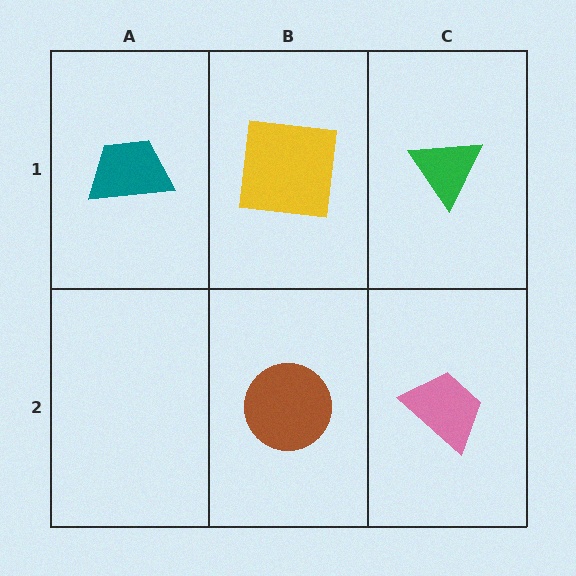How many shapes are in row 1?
3 shapes.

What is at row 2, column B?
A brown circle.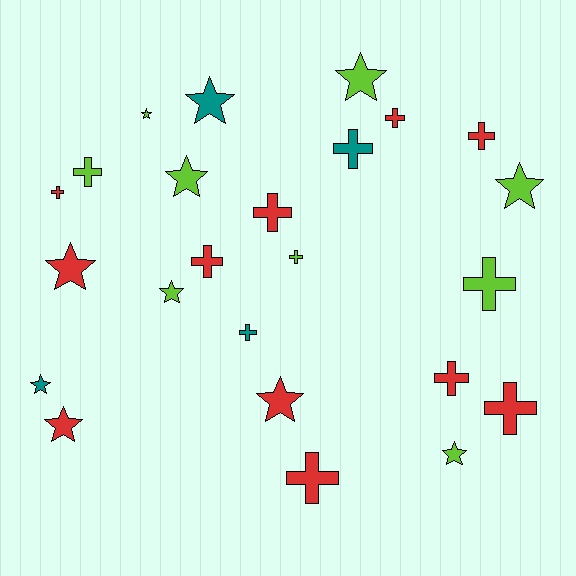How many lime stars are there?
There are 6 lime stars.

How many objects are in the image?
There are 24 objects.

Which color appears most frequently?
Red, with 11 objects.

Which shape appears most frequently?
Cross, with 13 objects.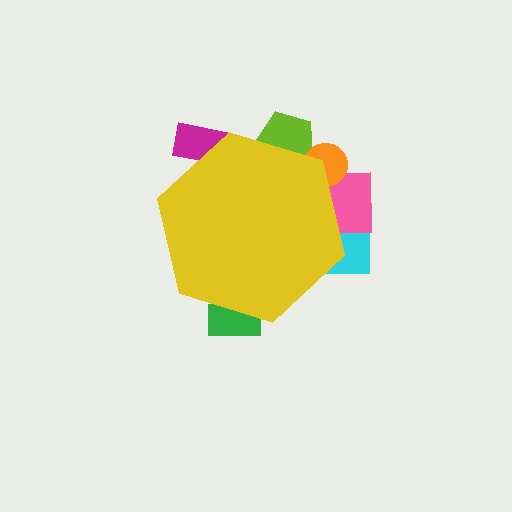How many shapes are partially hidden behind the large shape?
6 shapes are partially hidden.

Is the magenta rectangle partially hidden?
Yes, the magenta rectangle is partially hidden behind the yellow hexagon.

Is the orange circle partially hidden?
Yes, the orange circle is partially hidden behind the yellow hexagon.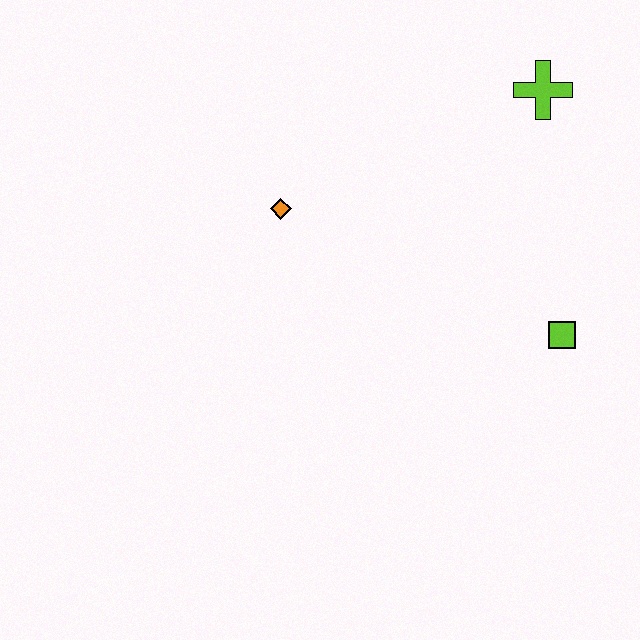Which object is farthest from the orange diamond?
The lime square is farthest from the orange diamond.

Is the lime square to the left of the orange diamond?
No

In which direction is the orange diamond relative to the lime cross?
The orange diamond is to the left of the lime cross.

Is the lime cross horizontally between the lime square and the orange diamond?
Yes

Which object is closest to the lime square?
The lime cross is closest to the lime square.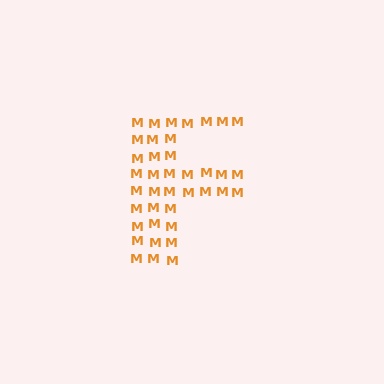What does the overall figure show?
The overall figure shows the letter F.